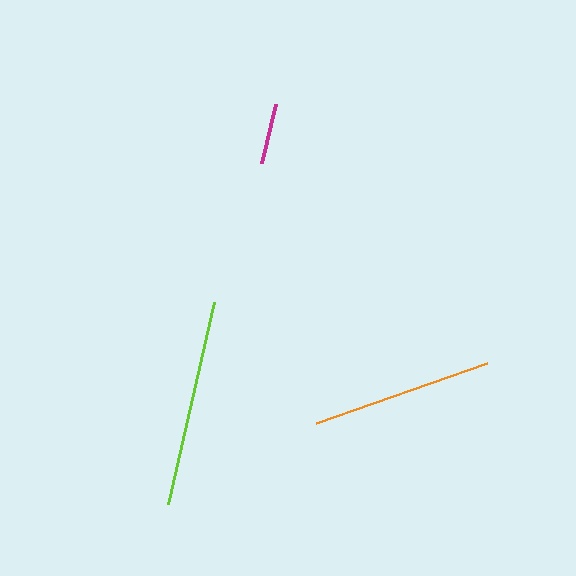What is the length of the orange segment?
The orange segment is approximately 181 pixels long.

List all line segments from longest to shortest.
From longest to shortest: lime, orange, magenta.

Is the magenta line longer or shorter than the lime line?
The lime line is longer than the magenta line.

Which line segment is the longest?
The lime line is the longest at approximately 207 pixels.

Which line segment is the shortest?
The magenta line is the shortest at approximately 61 pixels.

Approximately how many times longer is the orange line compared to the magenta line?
The orange line is approximately 2.9 times the length of the magenta line.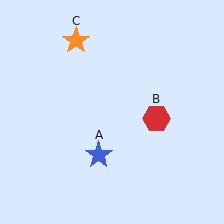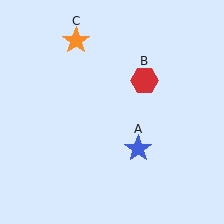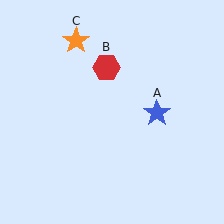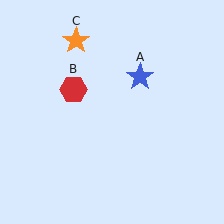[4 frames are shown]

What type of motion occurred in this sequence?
The blue star (object A), red hexagon (object B) rotated counterclockwise around the center of the scene.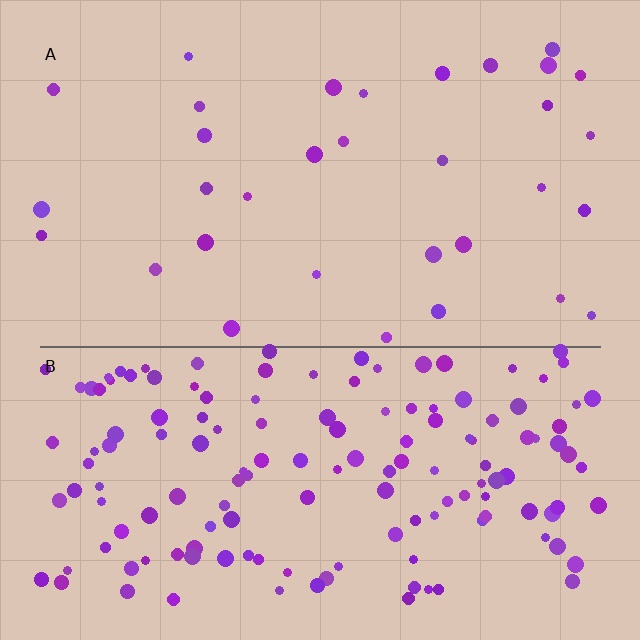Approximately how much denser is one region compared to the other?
Approximately 4.7× — region B over region A.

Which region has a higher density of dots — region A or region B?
B (the bottom).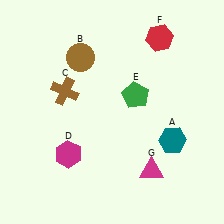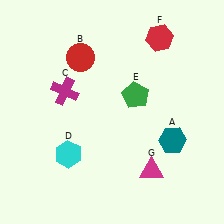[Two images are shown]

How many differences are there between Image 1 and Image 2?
There are 3 differences between the two images.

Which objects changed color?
B changed from brown to red. C changed from brown to magenta. D changed from magenta to cyan.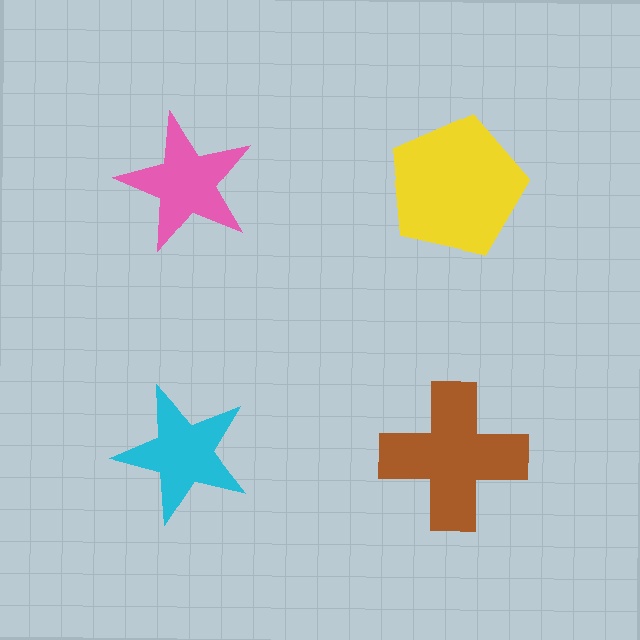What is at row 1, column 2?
A yellow pentagon.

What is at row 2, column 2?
A brown cross.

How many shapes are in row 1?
2 shapes.